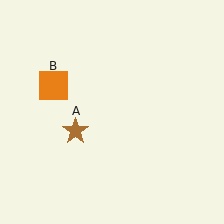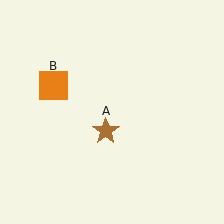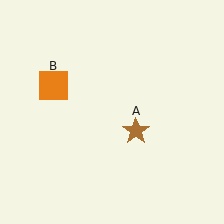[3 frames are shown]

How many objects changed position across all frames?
1 object changed position: brown star (object A).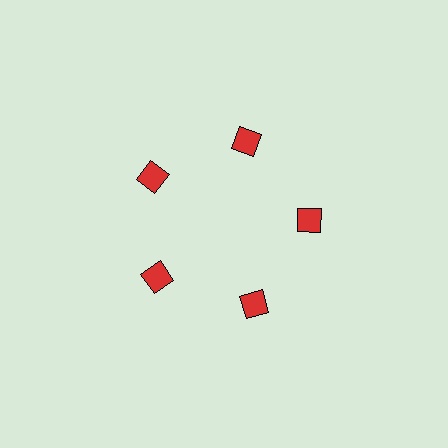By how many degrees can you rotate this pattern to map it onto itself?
The pattern maps onto itself every 72 degrees of rotation.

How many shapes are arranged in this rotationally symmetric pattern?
There are 5 shapes, arranged in 5 groups of 1.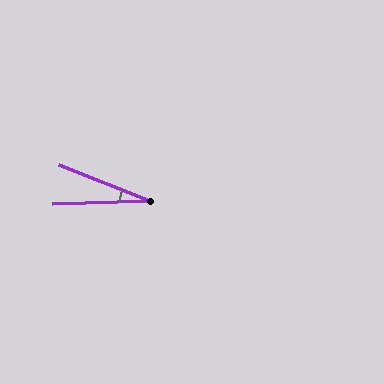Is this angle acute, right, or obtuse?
It is acute.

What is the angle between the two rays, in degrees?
Approximately 23 degrees.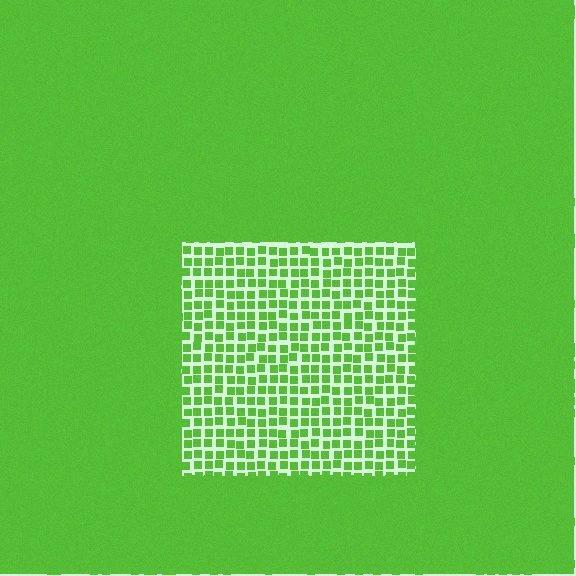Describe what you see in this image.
The image contains small lime elements arranged at two different densities. A rectangle-shaped region is visible where the elements are less densely packed than the surrounding area.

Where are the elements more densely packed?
The elements are more densely packed outside the rectangle boundary.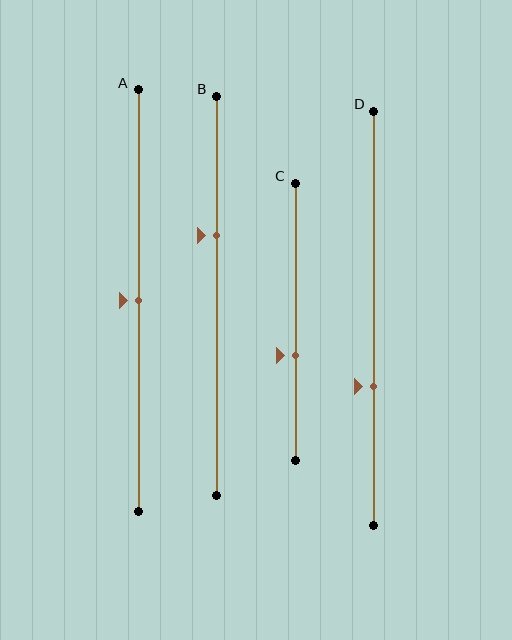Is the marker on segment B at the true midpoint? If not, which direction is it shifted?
No, the marker on segment B is shifted upward by about 15% of the segment length.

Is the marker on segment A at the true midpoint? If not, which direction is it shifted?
Yes, the marker on segment A is at the true midpoint.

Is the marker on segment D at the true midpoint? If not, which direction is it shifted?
No, the marker on segment D is shifted downward by about 16% of the segment length.